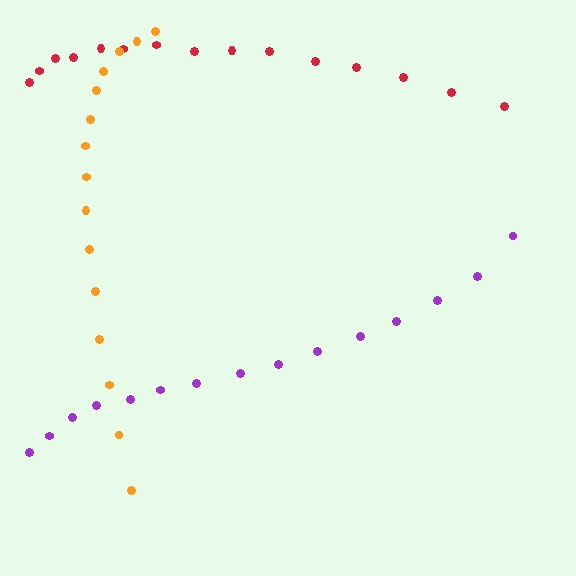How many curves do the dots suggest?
There are 3 distinct paths.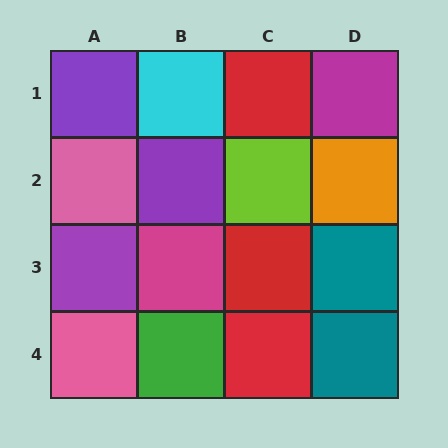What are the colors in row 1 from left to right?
Purple, cyan, red, magenta.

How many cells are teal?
2 cells are teal.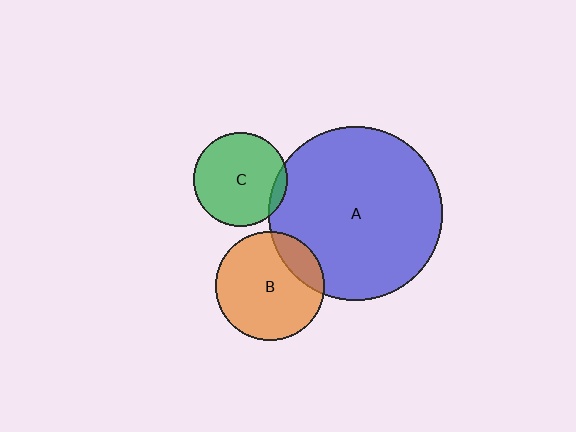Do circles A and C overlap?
Yes.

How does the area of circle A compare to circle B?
Approximately 2.5 times.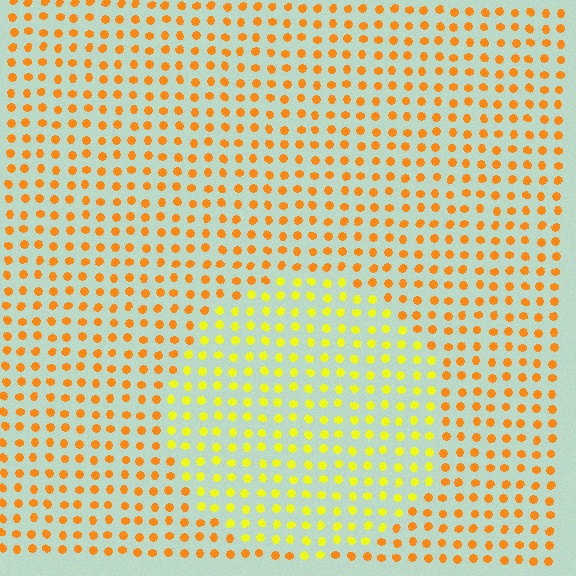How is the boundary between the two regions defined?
The boundary is defined purely by a slight shift in hue (about 33 degrees). Spacing, size, and orientation are identical on both sides.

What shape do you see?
I see a circle.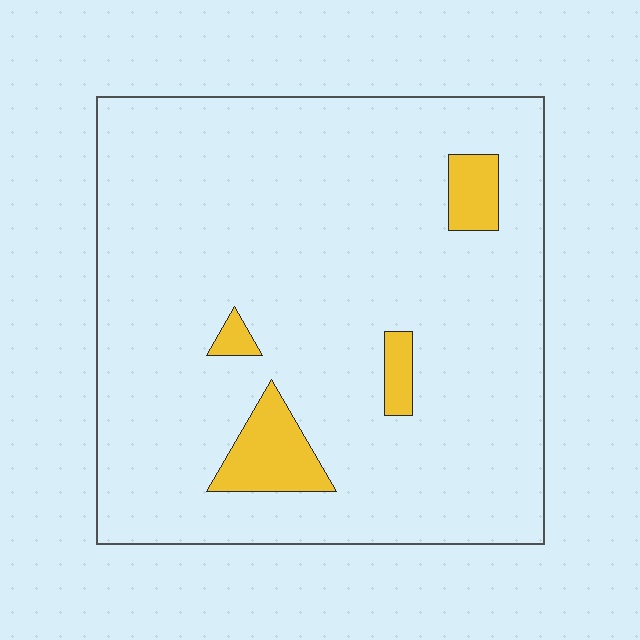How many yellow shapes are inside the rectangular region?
4.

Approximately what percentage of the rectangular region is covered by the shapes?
Approximately 10%.